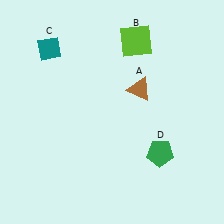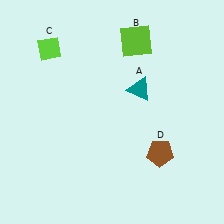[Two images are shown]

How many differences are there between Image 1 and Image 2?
There are 3 differences between the two images.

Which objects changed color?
A changed from brown to teal. C changed from teal to lime. D changed from green to brown.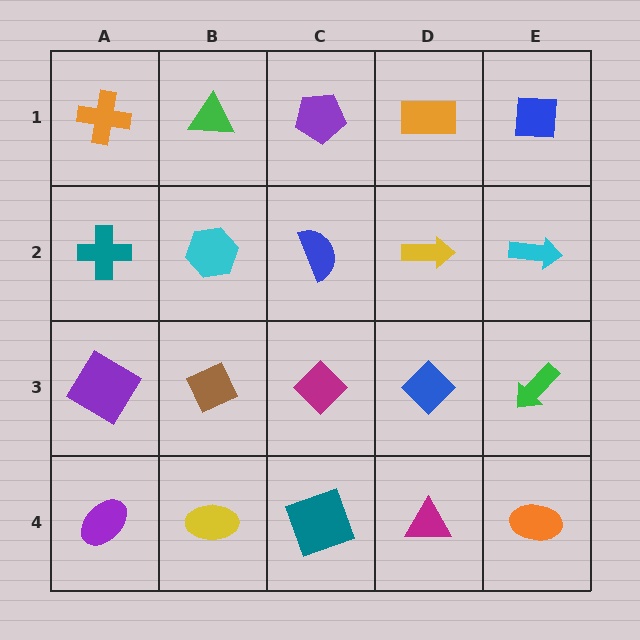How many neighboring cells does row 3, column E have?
3.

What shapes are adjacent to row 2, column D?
An orange rectangle (row 1, column D), a blue diamond (row 3, column D), a blue semicircle (row 2, column C), a cyan arrow (row 2, column E).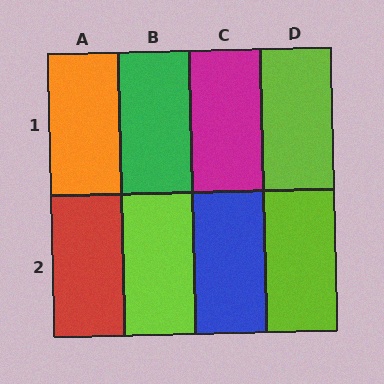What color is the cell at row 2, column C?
Blue.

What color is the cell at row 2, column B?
Lime.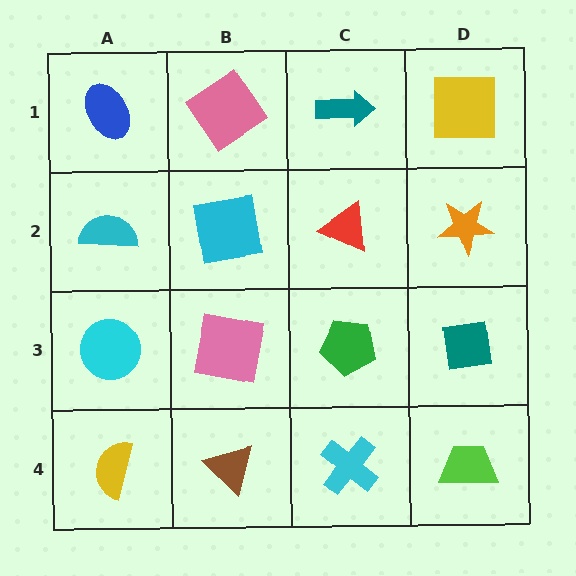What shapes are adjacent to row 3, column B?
A cyan square (row 2, column B), a brown triangle (row 4, column B), a cyan circle (row 3, column A), a green pentagon (row 3, column C).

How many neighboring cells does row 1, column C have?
3.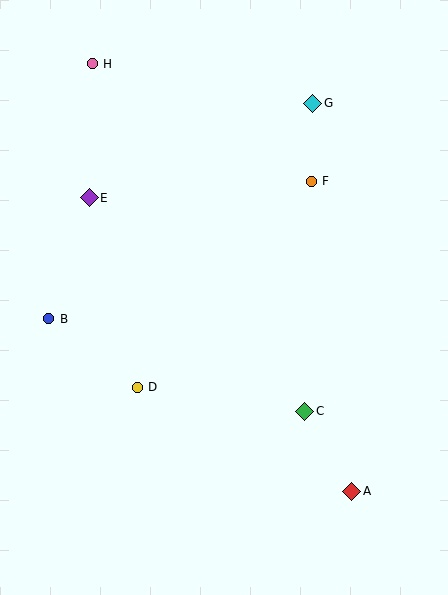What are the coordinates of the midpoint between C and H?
The midpoint between C and H is at (199, 237).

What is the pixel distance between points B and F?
The distance between B and F is 296 pixels.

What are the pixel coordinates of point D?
Point D is at (137, 387).